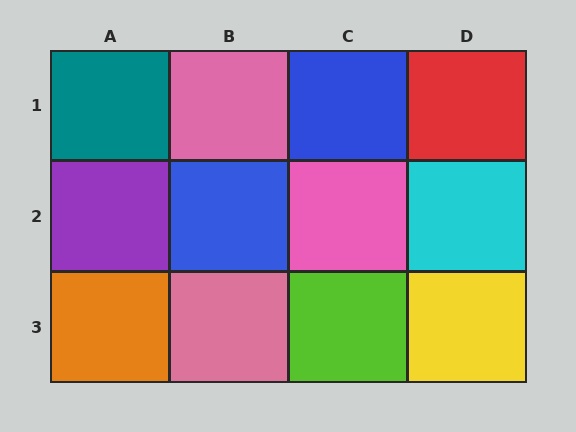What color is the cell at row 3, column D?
Yellow.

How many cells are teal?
1 cell is teal.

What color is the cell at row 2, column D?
Cyan.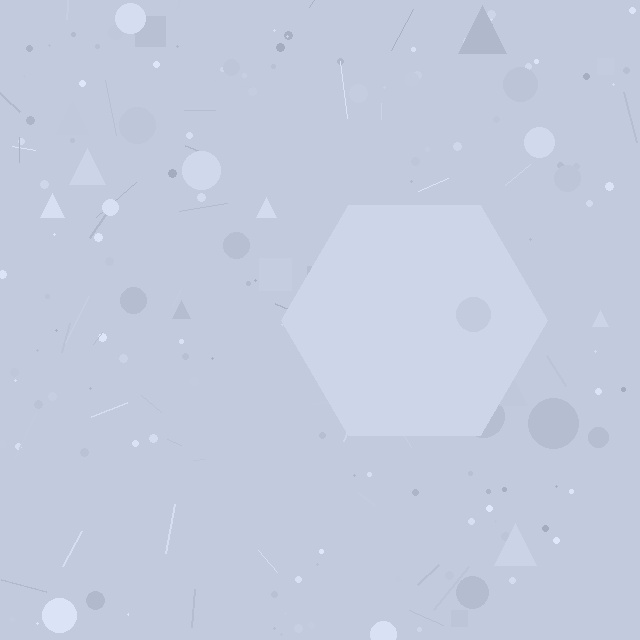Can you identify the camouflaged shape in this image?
The camouflaged shape is a hexagon.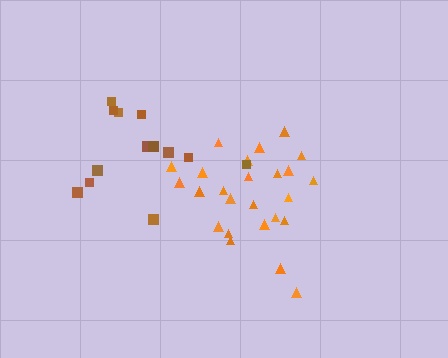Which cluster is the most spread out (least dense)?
Brown.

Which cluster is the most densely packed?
Orange.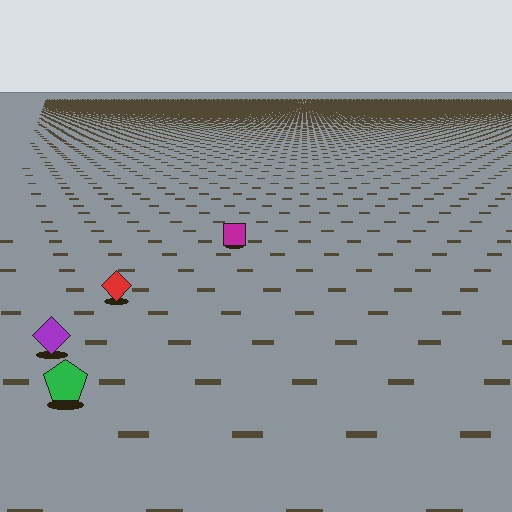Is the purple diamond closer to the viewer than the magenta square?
Yes. The purple diamond is closer — you can tell from the texture gradient: the ground texture is coarser near it.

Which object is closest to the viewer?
The green pentagon is closest. The texture marks near it are larger and more spread out.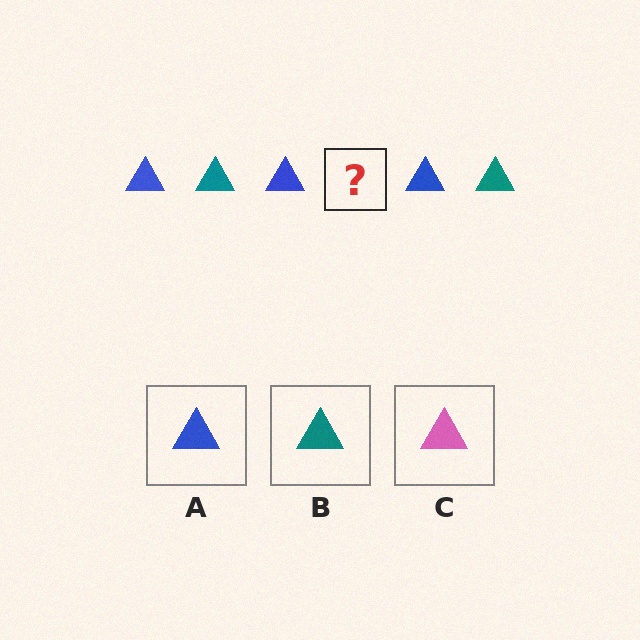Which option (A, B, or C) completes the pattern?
B.